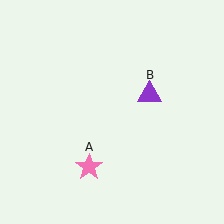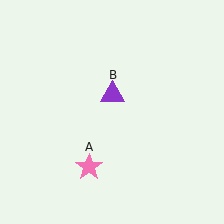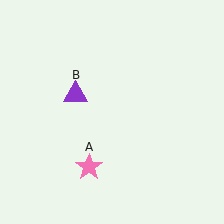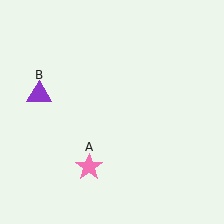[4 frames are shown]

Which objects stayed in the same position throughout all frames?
Pink star (object A) remained stationary.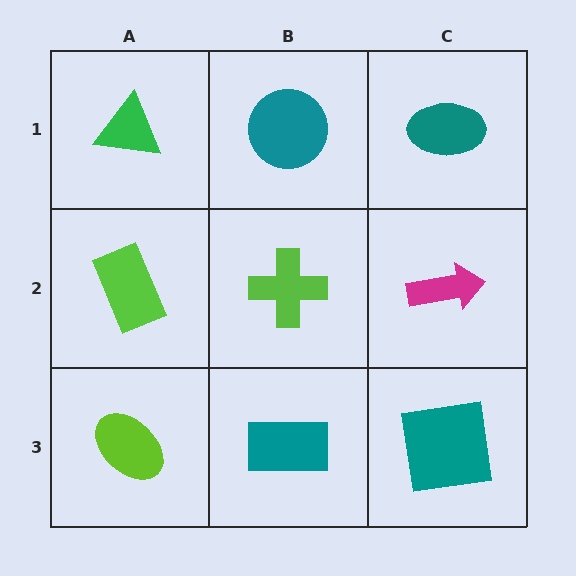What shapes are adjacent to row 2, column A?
A green triangle (row 1, column A), a lime ellipse (row 3, column A), a lime cross (row 2, column B).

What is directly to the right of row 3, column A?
A teal rectangle.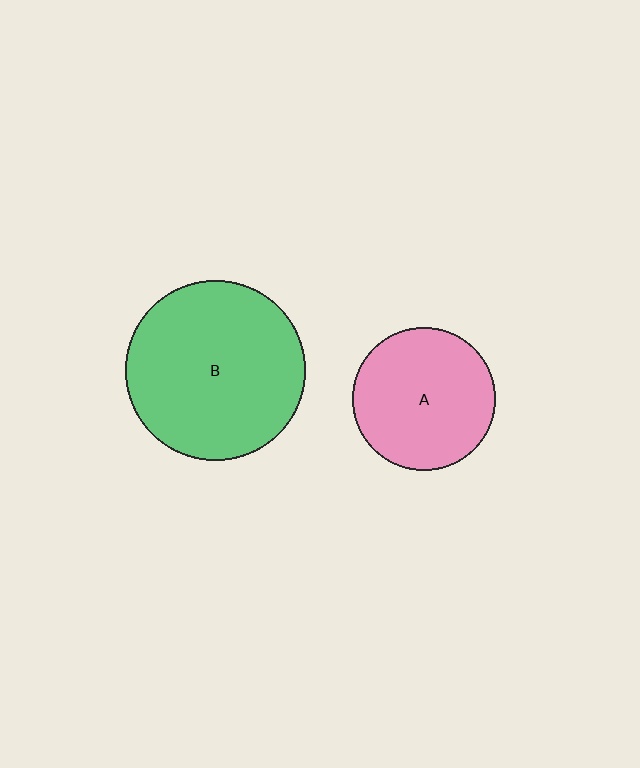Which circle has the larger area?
Circle B (green).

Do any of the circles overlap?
No, none of the circles overlap.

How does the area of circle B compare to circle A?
Approximately 1.6 times.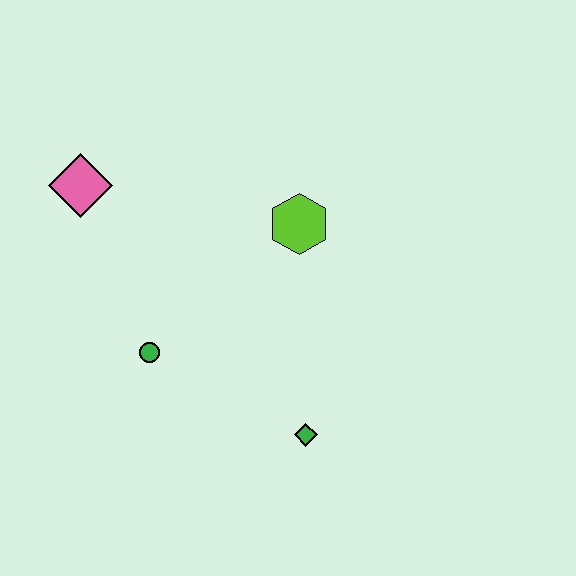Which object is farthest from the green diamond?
The pink diamond is farthest from the green diamond.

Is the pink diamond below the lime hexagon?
No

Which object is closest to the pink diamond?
The green circle is closest to the pink diamond.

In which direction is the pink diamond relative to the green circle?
The pink diamond is above the green circle.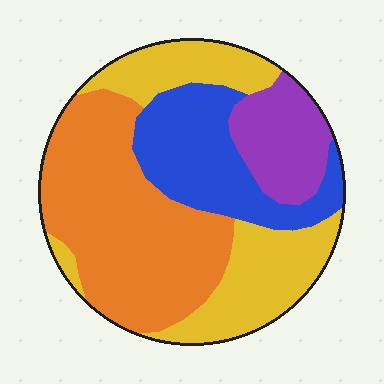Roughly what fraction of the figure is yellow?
Yellow takes up between a quarter and a half of the figure.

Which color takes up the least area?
Purple, at roughly 15%.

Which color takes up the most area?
Orange, at roughly 40%.